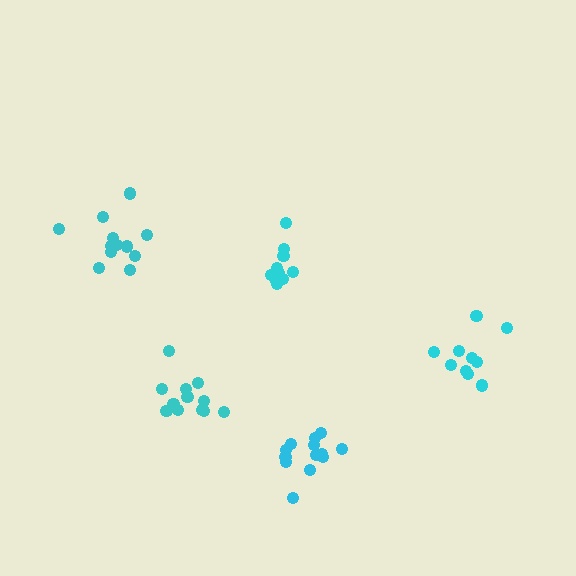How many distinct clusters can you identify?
There are 5 distinct clusters.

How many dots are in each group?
Group 1: 10 dots, Group 2: 12 dots, Group 3: 12 dots, Group 4: 10 dots, Group 5: 14 dots (58 total).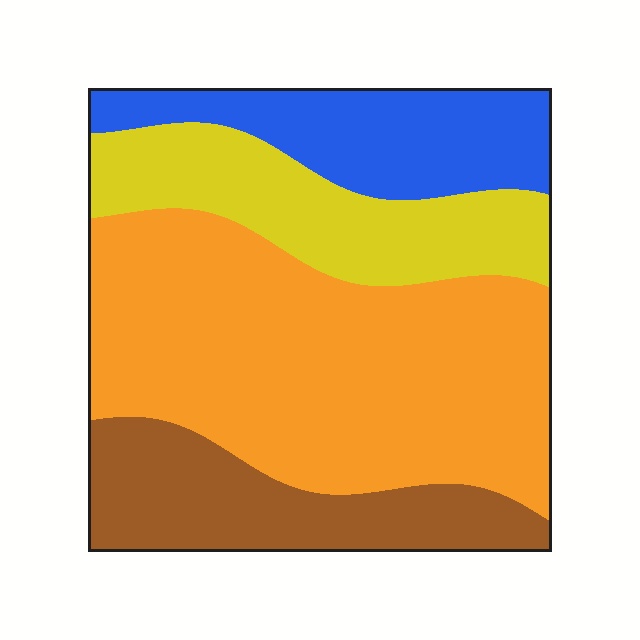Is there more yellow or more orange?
Orange.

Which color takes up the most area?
Orange, at roughly 45%.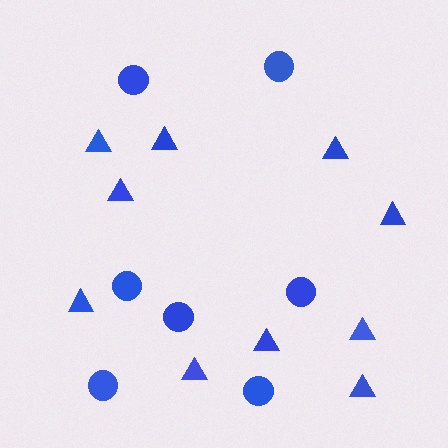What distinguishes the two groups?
There are 2 groups: one group of triangles (10) and one group of circles (7).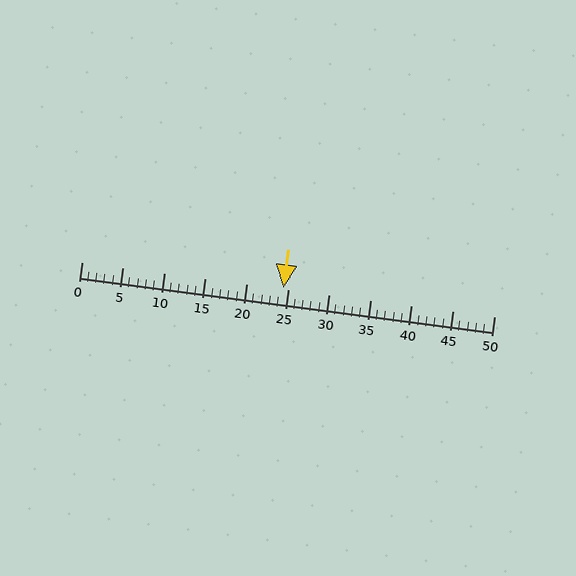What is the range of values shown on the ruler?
The ruler shows values from 0 to 50.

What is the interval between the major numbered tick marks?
The major tick marks are spaced 5 units apart.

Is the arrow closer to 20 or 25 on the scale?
The arrow is closer to 25.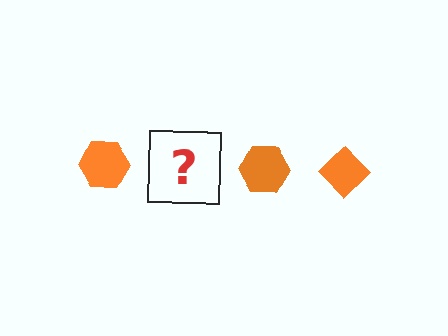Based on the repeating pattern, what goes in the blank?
The blank should be an orange diamond.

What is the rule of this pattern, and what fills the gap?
The rule is that the pattern cycles through hexagon, diamond shapes in orange. The gap should be filled with an orange diamond.